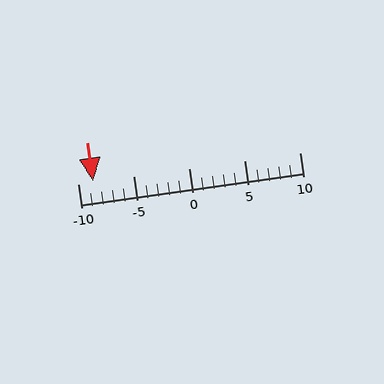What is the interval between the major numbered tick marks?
The major tick marks are spaced 5 units apart.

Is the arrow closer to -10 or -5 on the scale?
The arrow is closer to -10.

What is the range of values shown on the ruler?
The ruler shows values from -10 to 10.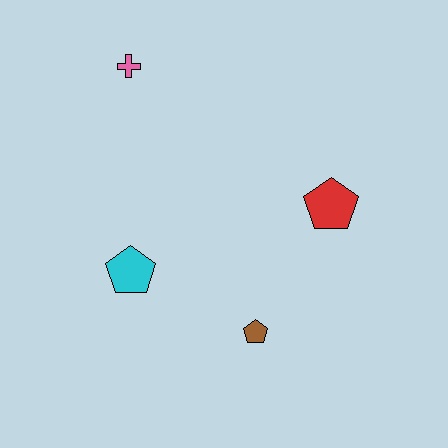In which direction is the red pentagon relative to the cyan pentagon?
The red pentagon is to the right of the cyan pentagon.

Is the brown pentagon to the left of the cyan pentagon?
No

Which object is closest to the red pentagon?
The brown pentagon is closest to the red pentagon.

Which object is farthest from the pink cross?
The brown pentagon is farthest from the pink cross.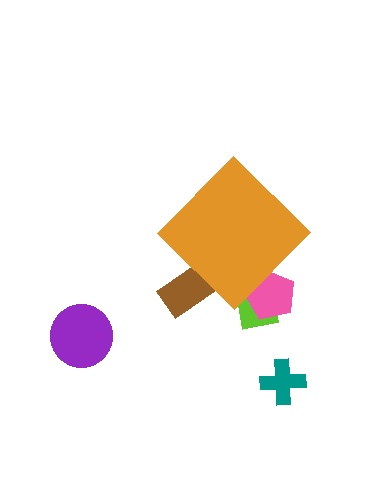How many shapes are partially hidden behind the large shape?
3 shapes are partially hidden.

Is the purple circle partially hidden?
No, the purple circle is fully visible.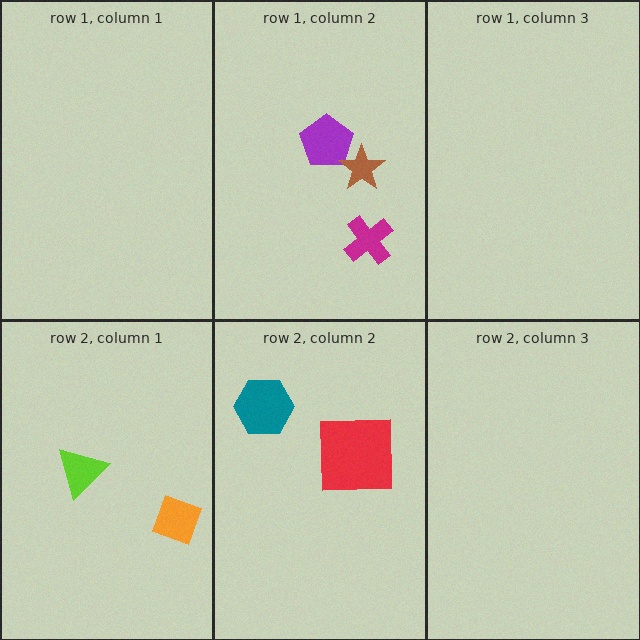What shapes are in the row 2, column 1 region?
The lime triangle, the orange diamond.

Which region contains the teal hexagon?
The row 2, column 2 region.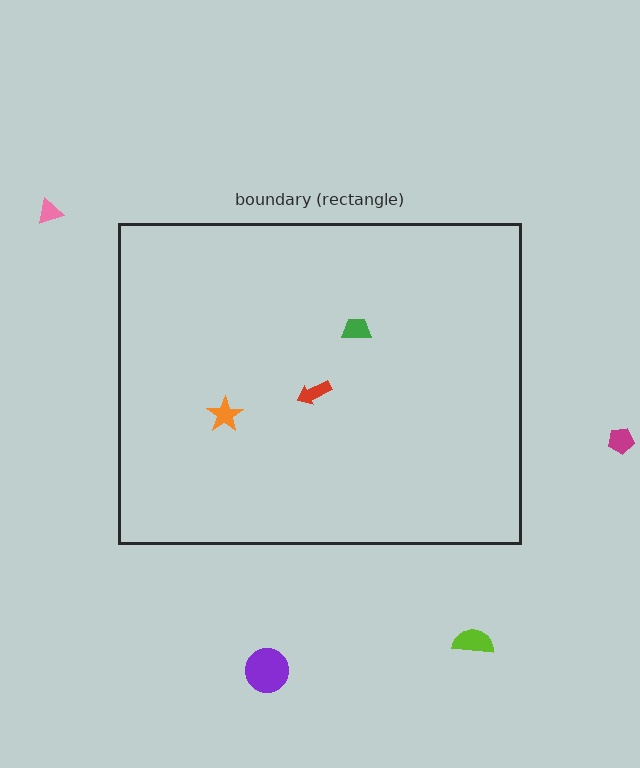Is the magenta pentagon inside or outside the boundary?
Outside.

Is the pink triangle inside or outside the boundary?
Outside.